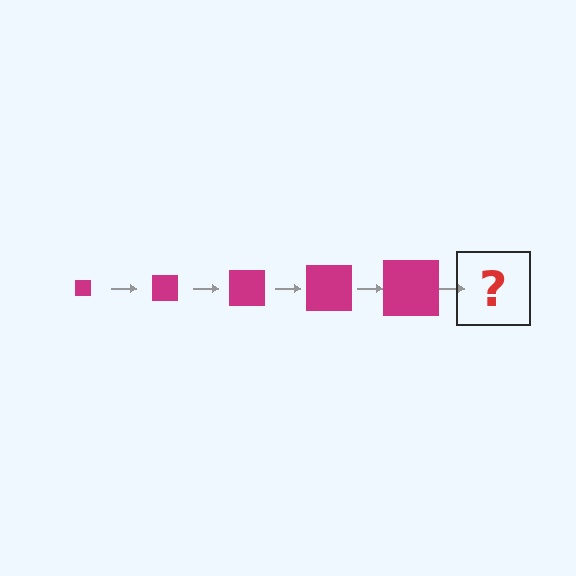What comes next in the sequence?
The next element should be a magenta square, larger than the previous one.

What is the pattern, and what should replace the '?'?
The pattern is that the square gets progressively larger each step. The '?' should be a magenta square, larger than the previous one.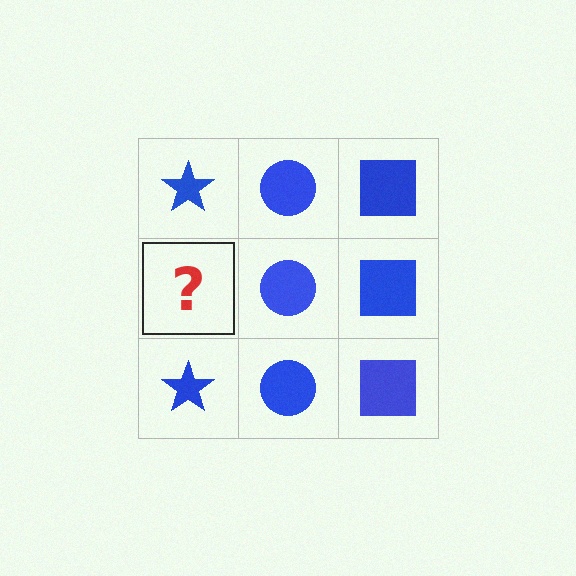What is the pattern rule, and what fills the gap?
The rule is that each column has a consistent shape. The gap should be filled with a blue star.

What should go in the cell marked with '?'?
The missing cell should contain a blue star.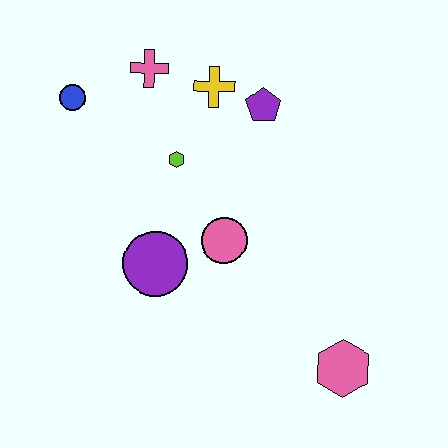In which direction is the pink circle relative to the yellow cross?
The pink circle is below the yellow cross.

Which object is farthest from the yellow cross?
The pink hexagon is farthest from the yellow cross.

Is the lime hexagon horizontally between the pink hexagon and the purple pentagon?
No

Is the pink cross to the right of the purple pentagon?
No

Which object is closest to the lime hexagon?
The yellow cross is closest to the lime hexagon.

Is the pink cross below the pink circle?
No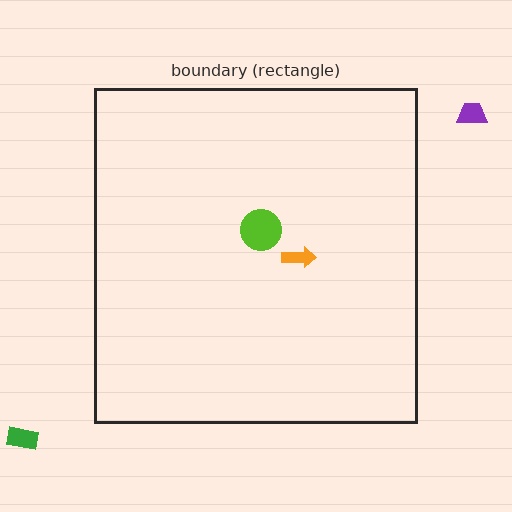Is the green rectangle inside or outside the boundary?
Outside.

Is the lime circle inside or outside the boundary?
Inside.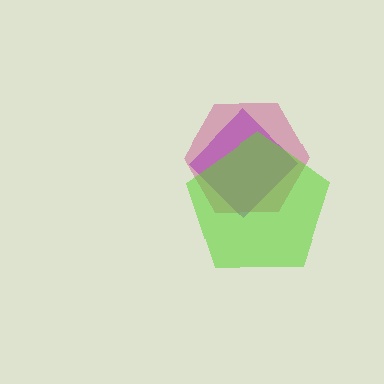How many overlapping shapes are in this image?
There are 3 overlapping shapes in the image.